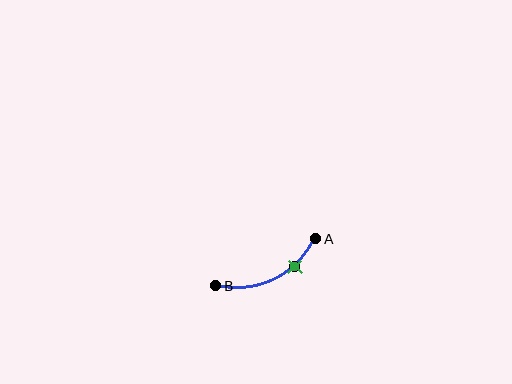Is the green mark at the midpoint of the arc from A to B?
No. The green mark lies on the arc but is closer to endpoint A. The arc midpoint would be at the point on the curve equidistant along the arc from both A and B.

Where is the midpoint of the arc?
The arc midpoint is the point on the curve farthest from the straight line joining A and B. It sits below that line.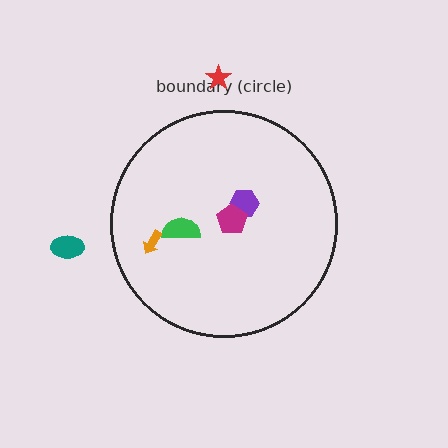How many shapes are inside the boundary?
4 inside, 2 outside.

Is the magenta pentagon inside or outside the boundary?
Inside.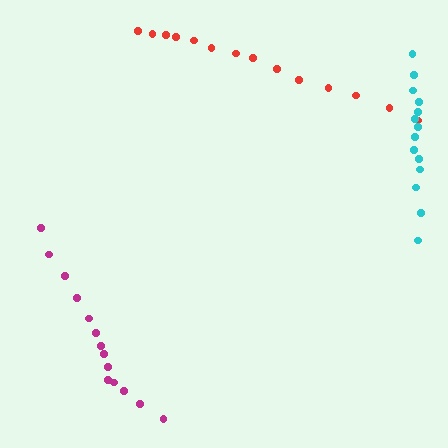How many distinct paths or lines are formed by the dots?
There are 3 distinct paths.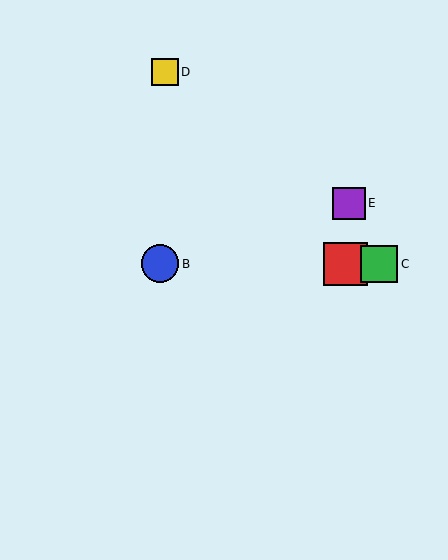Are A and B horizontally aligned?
Yes, both are at y≈264.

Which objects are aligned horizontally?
Objects A, B, C are aligned horizontally.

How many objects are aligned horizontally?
3 objects (A, B, C) are aligned horizontally.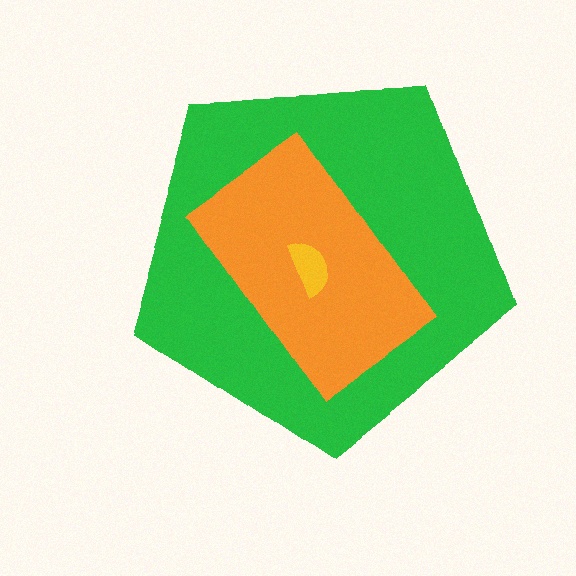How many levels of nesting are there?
3.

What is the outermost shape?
The green pentagon.